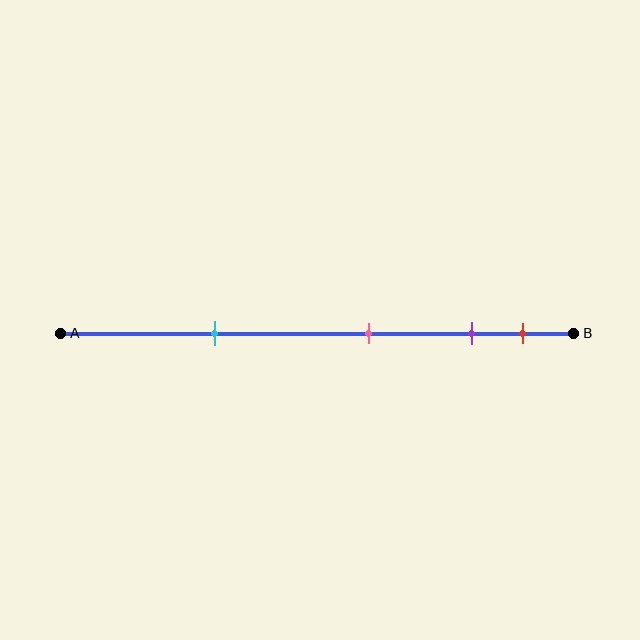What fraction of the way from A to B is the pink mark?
The pink mark is approximately 60% (0.6) of the way from A to B.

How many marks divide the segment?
There are 4 marks dividing the segment.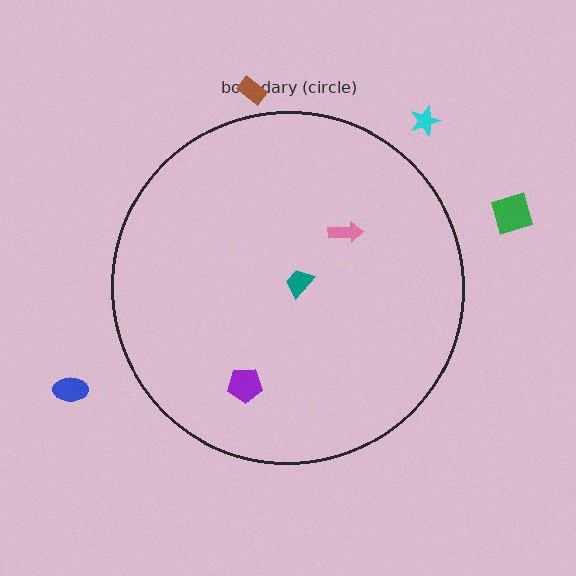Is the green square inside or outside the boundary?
Outside.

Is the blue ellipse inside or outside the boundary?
Outside.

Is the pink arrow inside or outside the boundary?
Inside.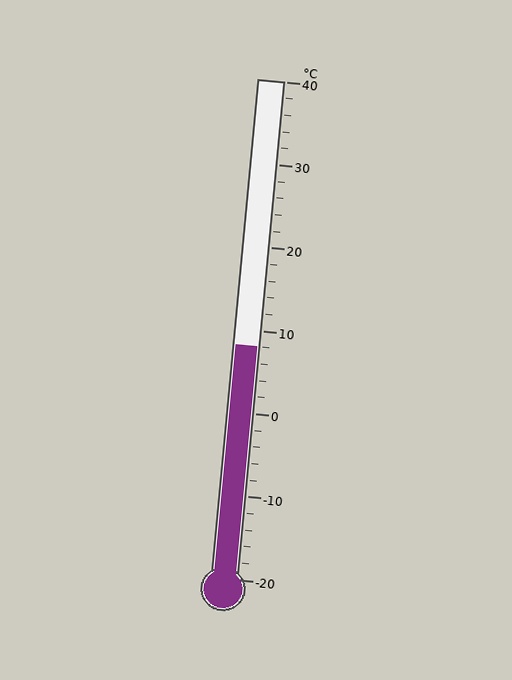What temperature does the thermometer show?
The thermometer shows approximately 8°C.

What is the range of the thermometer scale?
The thermometer scale ranges from -20°C to 40°C.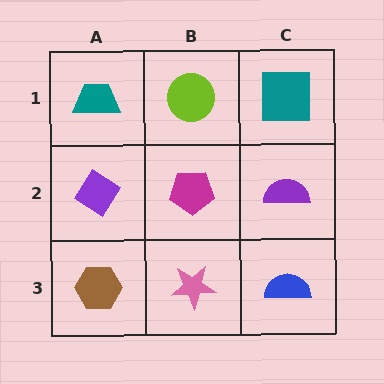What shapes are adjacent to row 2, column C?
A teal square (row 1, column C), a blue semicircle (row 3, column C), a magenta pentagon (row 2, column B).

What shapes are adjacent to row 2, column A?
A teal trapezoid (row 1, column A), a brown hexagon (row 3, column A), a magenta pentagon (row 2, column B).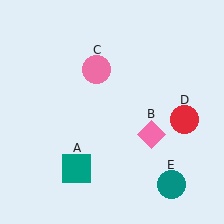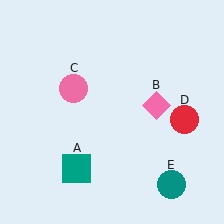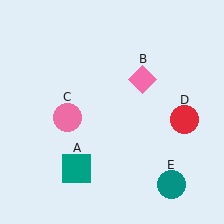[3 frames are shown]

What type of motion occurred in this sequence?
The pink diamond (object B), pink circle (object C) rotated counterclockwise around the center of the scene.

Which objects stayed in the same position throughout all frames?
Teal square (object A) and red circle (object D) and teal circle (object E) remained stationary.